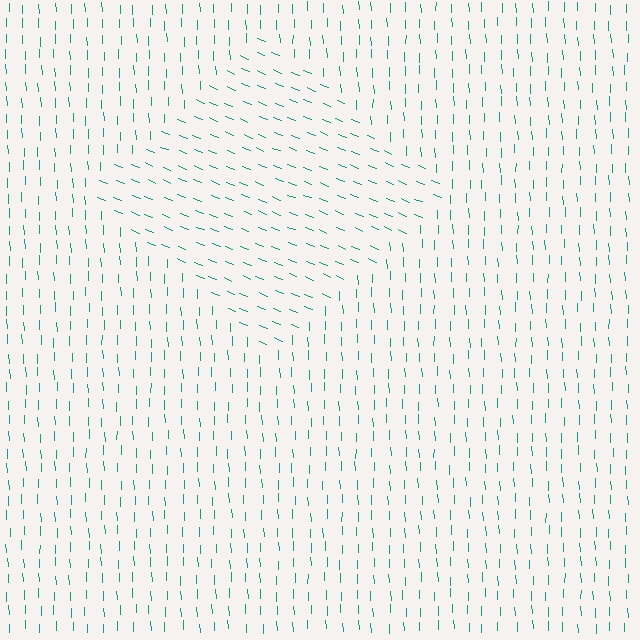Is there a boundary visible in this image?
Yes, there is a texture boundary formed by a change in line orientation.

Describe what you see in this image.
The image is filled with small teal line segments. A diamond region in the image has lines oriented differently from the surrounding lines, creating a visible texture boundary.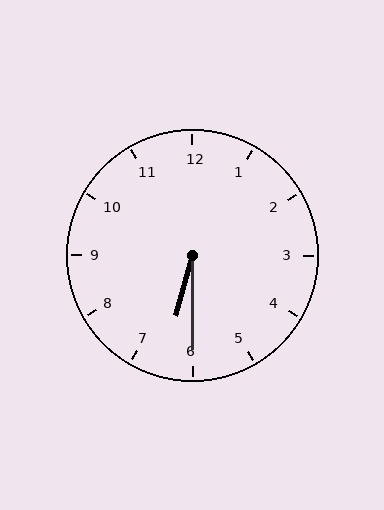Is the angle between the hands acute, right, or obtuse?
It is acute.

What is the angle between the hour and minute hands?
Approximately 15 degrees.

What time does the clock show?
6:30.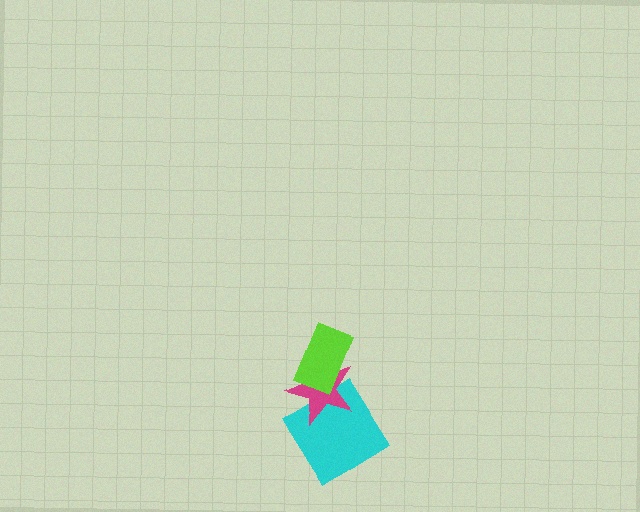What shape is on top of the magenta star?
The lime rectangle is on top of the magenta star.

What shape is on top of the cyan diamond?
The magenta star is on top of the cyan diamond.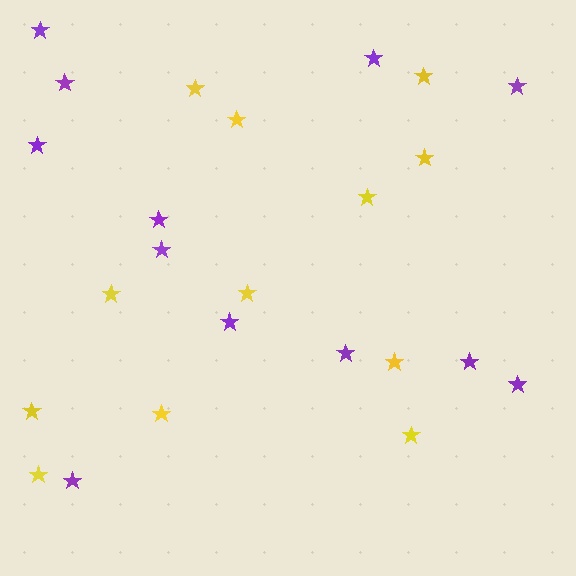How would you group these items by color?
There are 2 groups: one group of yellow stars (12) and one group of purple stars (12).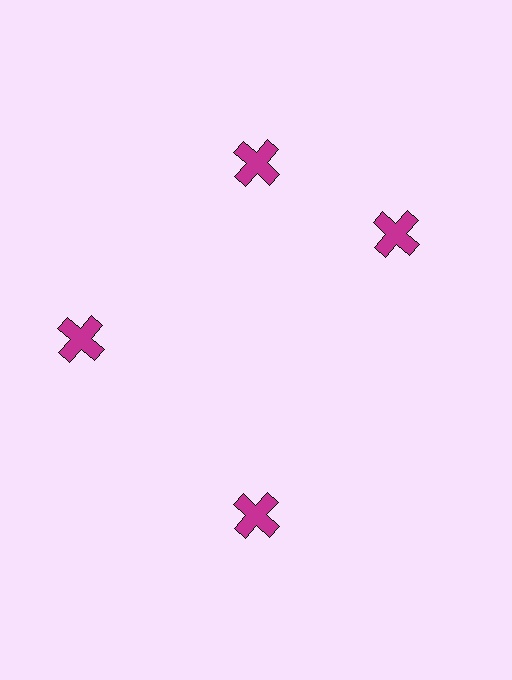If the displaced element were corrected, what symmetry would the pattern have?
It would have 4-fold rotational symmetry — the pattern would map onto itself every 90 degrees.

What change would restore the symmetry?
The symmetry would be restored by rotating it back into even spacing with its neighbors so that all 4 crosses sit at equal angles and equal distance from the center.